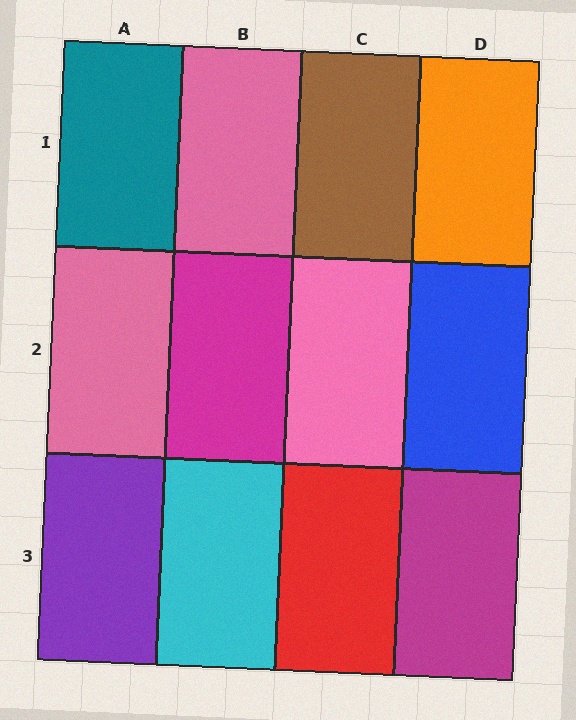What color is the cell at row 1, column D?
Orange.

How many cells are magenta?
2 cells are magenta.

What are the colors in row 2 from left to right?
Pink, magenta, pink, blue.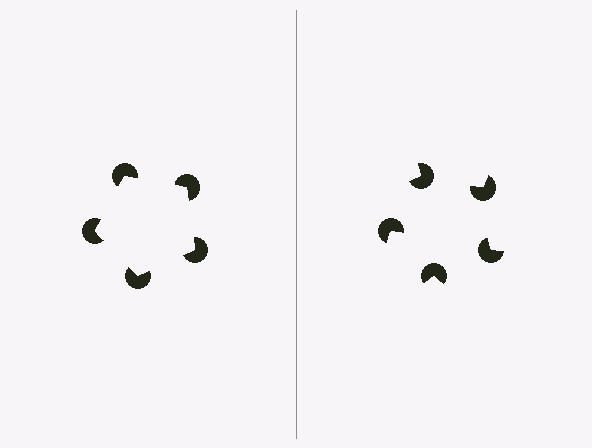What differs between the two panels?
The pac-man discs are positioned identically on both sides; only the wedge orientations differ. On the left they align to a pentagon; on the right they are misaligned.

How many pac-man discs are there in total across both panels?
10 — 5 on each side.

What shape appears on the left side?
An illusory pentagon.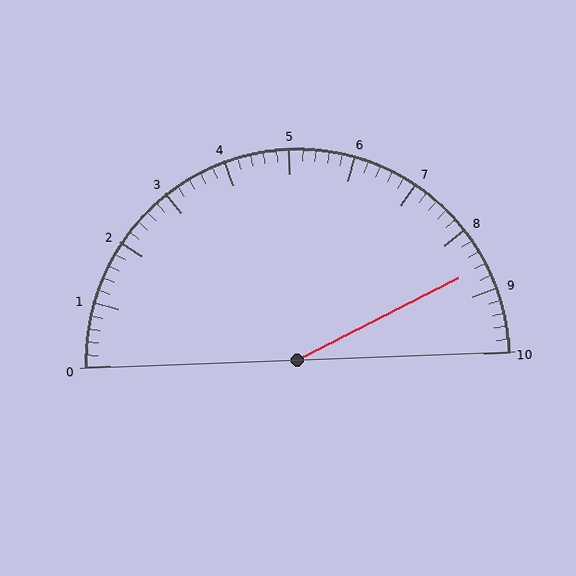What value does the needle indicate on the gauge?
The needle indicates approximately 8.6.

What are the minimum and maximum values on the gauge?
The gauge ranges from 0 to 10.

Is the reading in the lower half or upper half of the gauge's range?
The reading is in the upper half of the range (0 to 10).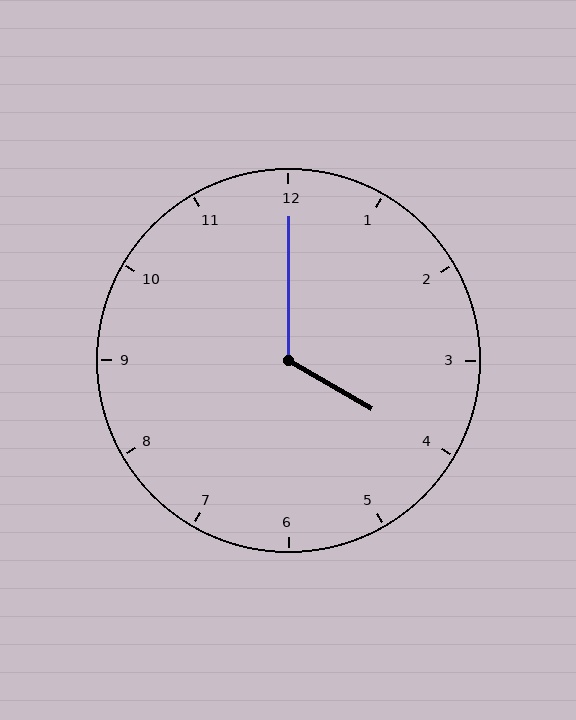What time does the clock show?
4:00.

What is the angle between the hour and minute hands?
Approximately 120 degrees.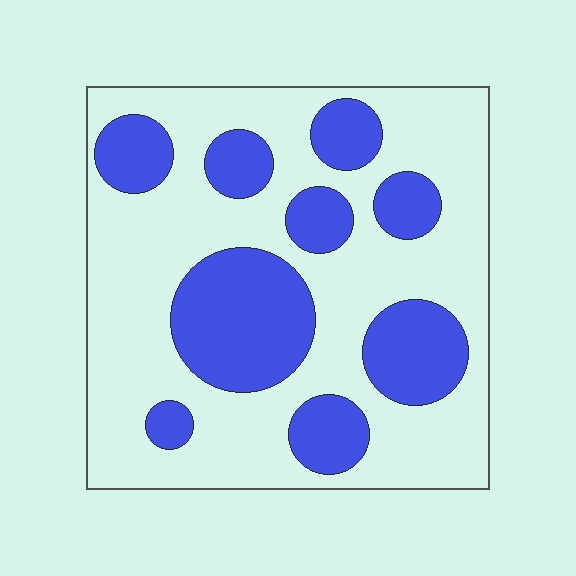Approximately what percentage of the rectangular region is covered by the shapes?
Approximately 35%.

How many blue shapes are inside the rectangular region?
9.